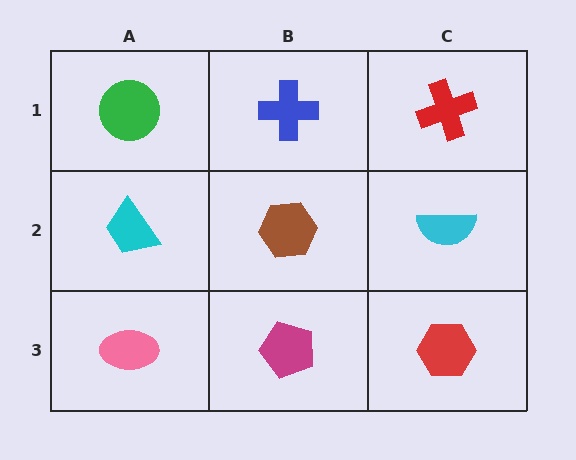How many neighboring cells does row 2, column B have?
4.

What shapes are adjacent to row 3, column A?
A cyan trapezoid (row 2, column A), a magenta pentagon (row 3, column B).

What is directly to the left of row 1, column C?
A blue cross.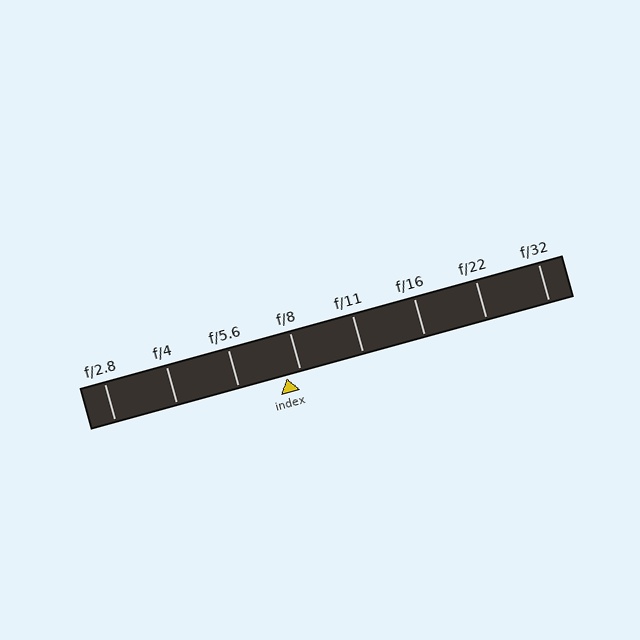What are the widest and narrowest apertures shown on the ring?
The widest aperture shown is f/2.8 and the narrowest is f/32.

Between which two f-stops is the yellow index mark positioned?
The index mark is between f/5.6 and f/8.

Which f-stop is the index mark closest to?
The index mark is closest to f/8.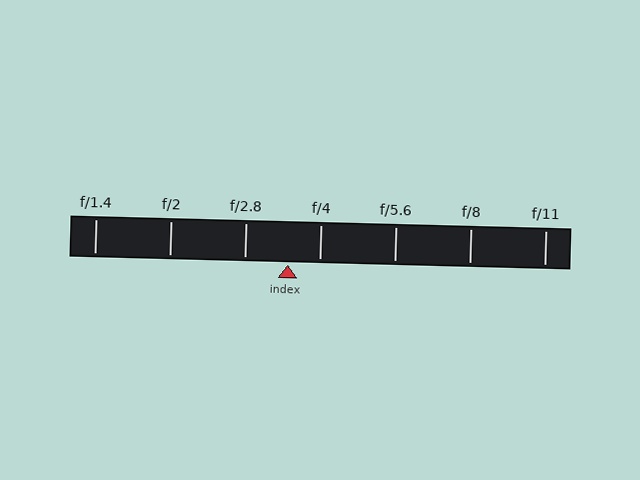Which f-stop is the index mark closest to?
The index mark is closest to f/4.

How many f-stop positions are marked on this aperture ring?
There are 7 f-stop positions marked.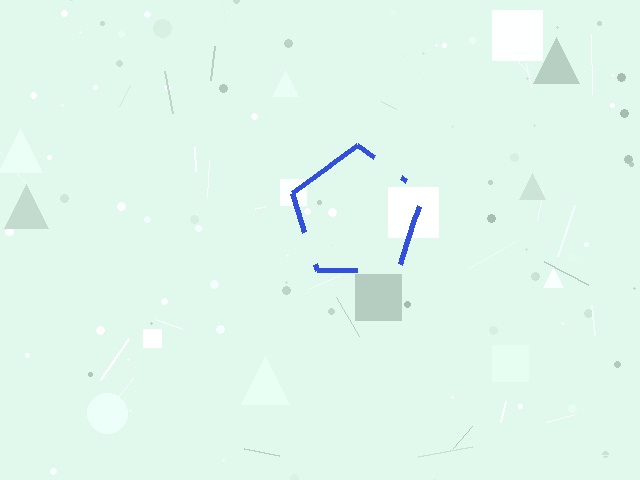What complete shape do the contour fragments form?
The contour fragments form a pentagon.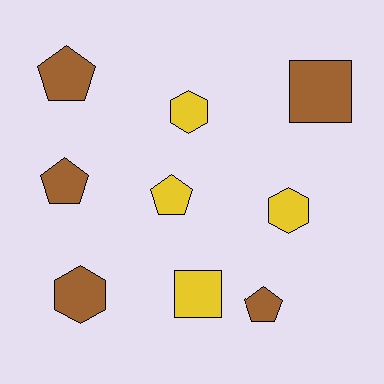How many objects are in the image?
There are 9 objects.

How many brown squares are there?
There is 1 brown square.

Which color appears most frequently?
Brown, with 5 objects.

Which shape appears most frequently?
Pentagon, with 4 objects.